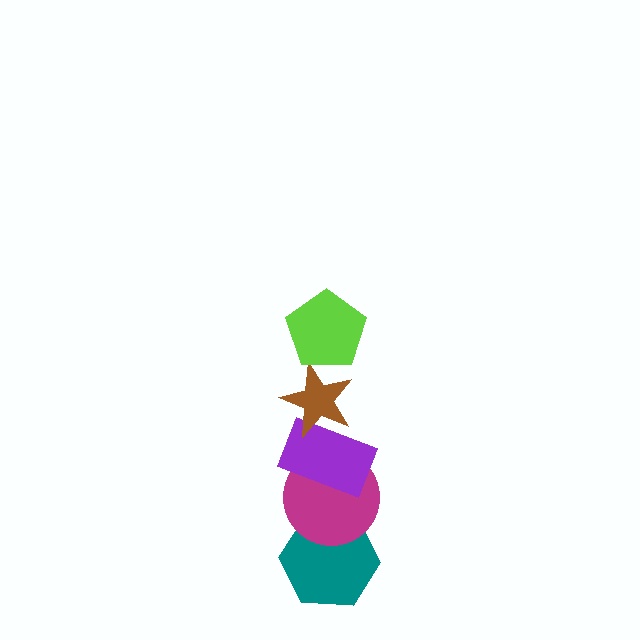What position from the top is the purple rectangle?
The purple rectangle is 3rd from the top.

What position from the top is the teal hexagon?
The teal hexagon is 5th from the top.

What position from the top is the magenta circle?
The magenta circle is 4th from the top.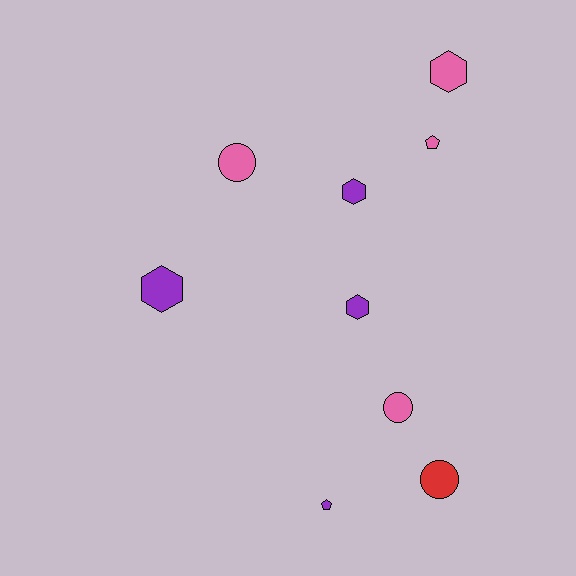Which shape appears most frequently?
Hexagon, with 4 objects.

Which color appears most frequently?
Pink, with 4 objects.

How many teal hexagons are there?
There are no teal hexagons.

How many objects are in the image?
There are 9 objects.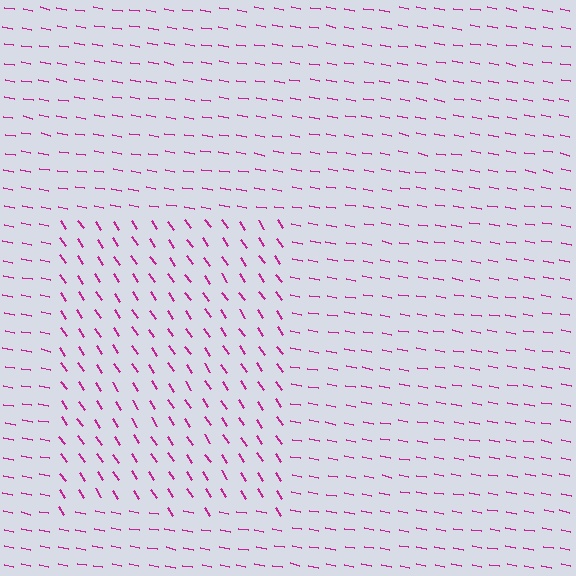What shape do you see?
I see a rectangle.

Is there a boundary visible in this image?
Yes, there is a texture boundary formed by a change in line orientation.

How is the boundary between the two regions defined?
The boundary is defined purely by a change in line orientation (approximately 45 degrees difference). All lines are the same color and thickness.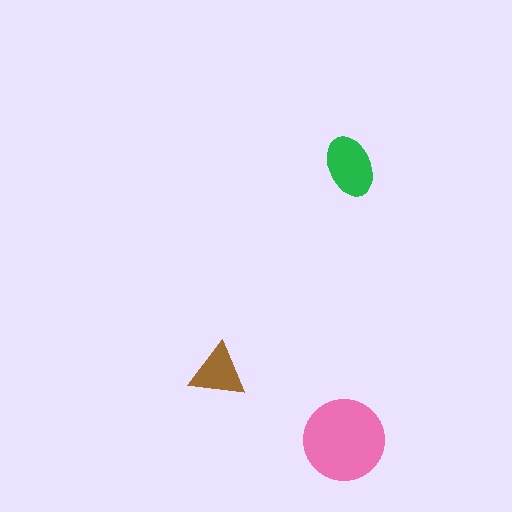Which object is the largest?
The pink circle.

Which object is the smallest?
The brown triangle.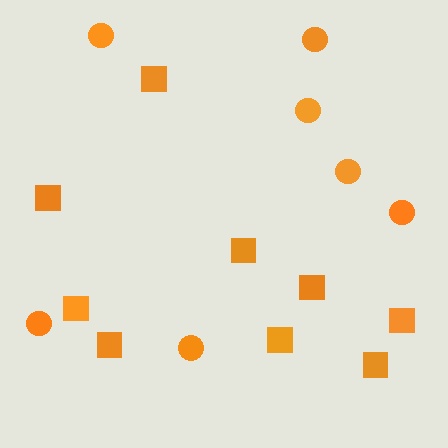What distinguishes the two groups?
There are 2 groups: one group of circles (7) and one group of squares (9).